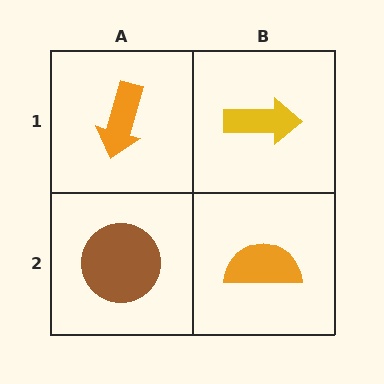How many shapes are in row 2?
2 shapes.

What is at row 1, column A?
An orange arrow.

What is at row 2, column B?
An orange semicircle.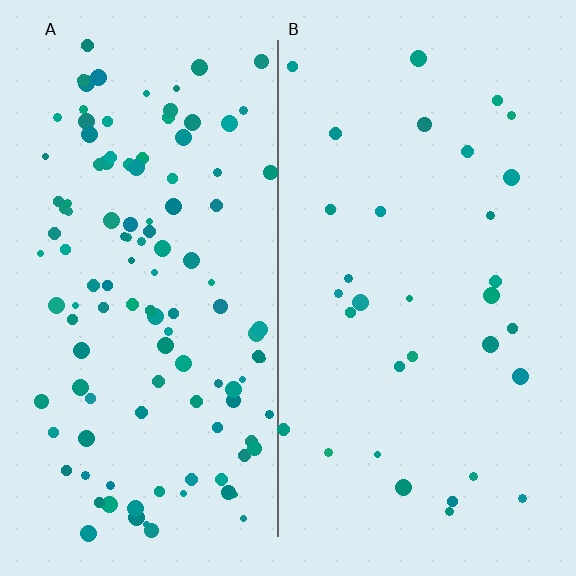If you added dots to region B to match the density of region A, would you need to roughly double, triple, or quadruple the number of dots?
Approximately quadruple.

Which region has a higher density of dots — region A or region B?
A (the left).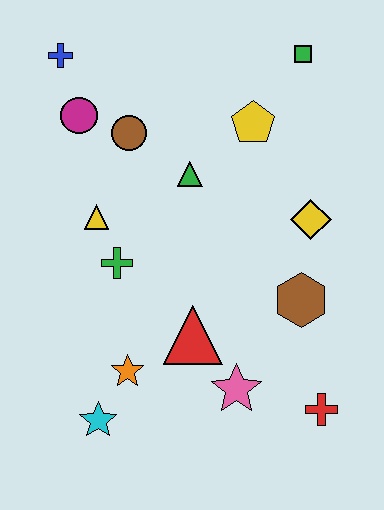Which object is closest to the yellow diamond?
The brown hexagon is closest to the yellow diamond.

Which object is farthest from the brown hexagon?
The blue cross is farthest from the brown hexagon.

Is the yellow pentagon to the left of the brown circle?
No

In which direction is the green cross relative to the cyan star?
The green cross is above the cyan star.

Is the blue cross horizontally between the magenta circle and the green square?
No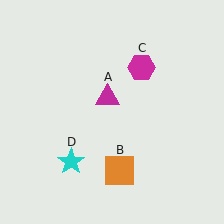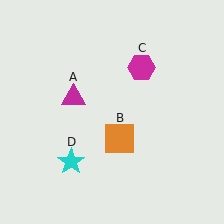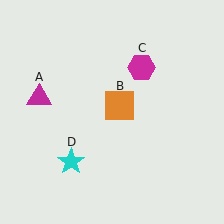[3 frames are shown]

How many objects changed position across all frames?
2 objects changed position: magenta triangle (object A), orange square (object B).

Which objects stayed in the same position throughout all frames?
Magenta hexagon (object C) and cyan star (object D) remained stationary.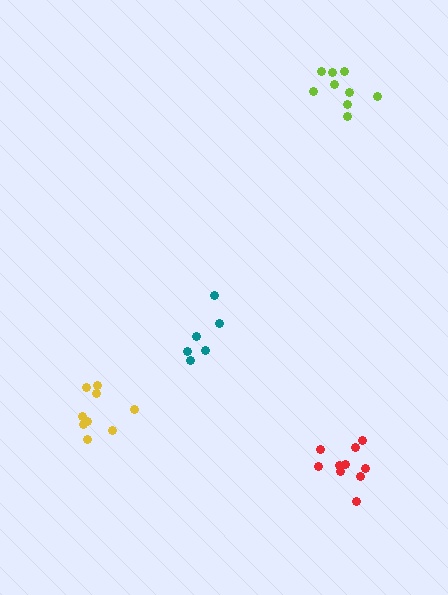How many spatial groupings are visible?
There are 4 spatial groupings.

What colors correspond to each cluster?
The clusters are colored: teal, lime, red, yellow.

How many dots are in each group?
Group 1: 6 dots, Group 2: 9 dots, Group 3: 10 dots, Group 4: 9 dots (34 total).